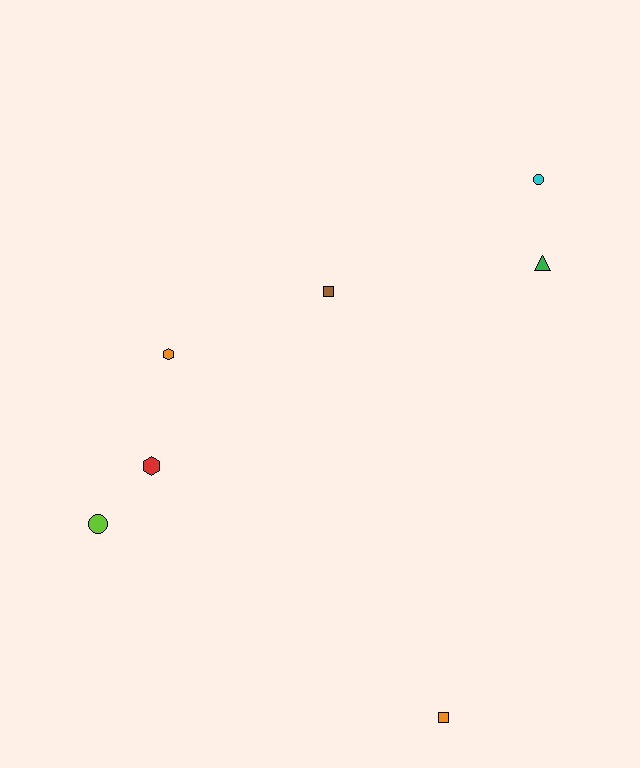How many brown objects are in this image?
There is 1 brown object.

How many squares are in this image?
There are 2 squares.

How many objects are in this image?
There are 7 objects.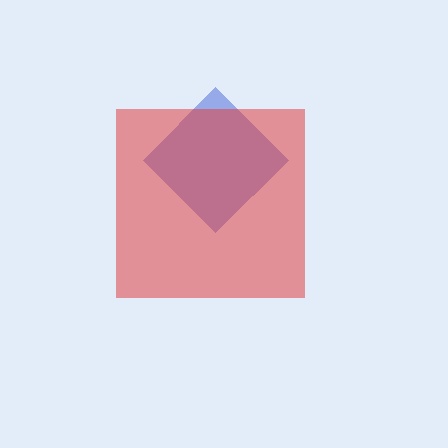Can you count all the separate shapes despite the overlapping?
Yes, there are 2 separate shapes.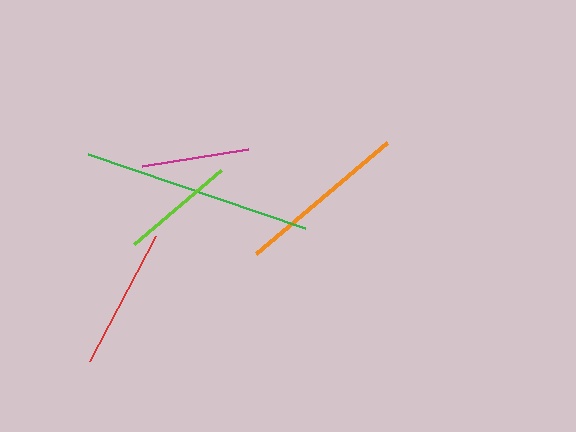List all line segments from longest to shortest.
From longest to shortest: green, orange, red, lime, magenta.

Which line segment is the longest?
The green line is the longest at approximately 229 pixels.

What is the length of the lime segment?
The lime segment is approximately 114 pixels long.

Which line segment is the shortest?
The magenta line is the shortest at approximately 107 pixels.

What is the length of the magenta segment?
The magenta segment is approximately 107 pixels long.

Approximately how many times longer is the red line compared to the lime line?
The red line is approximately 1.2 times the length of the lime line.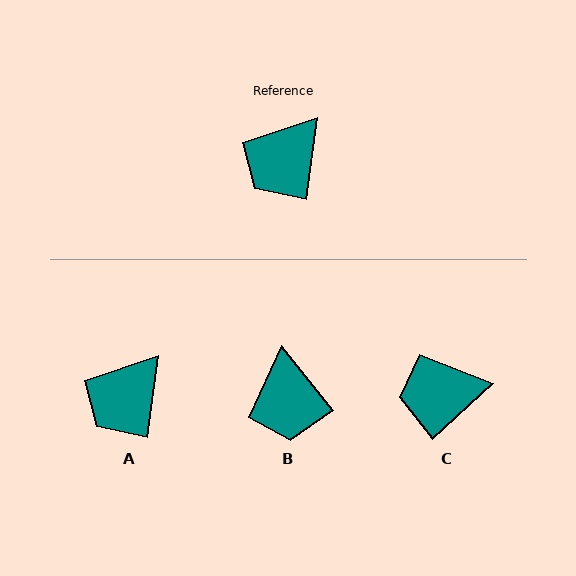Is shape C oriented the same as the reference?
No, it is off by about 40 degrees.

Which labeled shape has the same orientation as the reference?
A.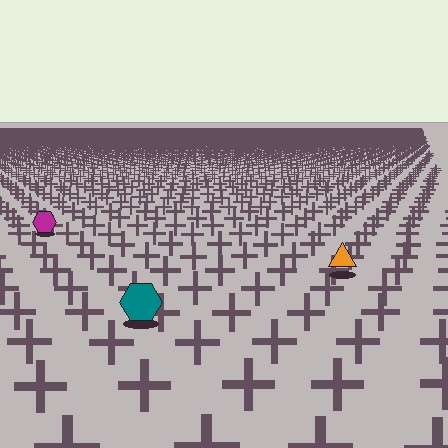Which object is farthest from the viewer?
The magenta hexagon is farthest from the viewer. It appears smaller and the ground texture around it is denser.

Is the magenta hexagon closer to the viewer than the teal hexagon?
No. The teal hexagon is closer — you can tell from the texture gradient: the ground texture is coarser near it.